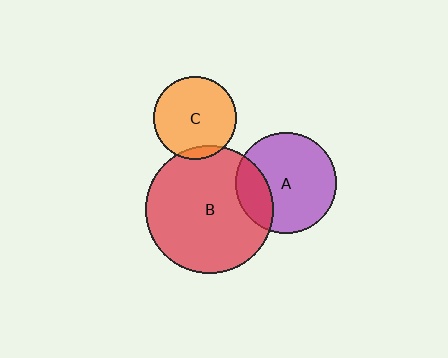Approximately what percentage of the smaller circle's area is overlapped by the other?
Approximately 10%.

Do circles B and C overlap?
Yes.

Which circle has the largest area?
Circle B (red).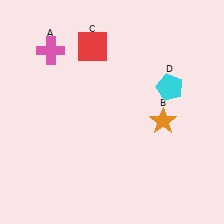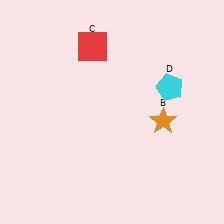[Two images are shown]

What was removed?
The pink cross (A) was removed in Image 2.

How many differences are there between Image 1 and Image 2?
There is 1 difference between the two images.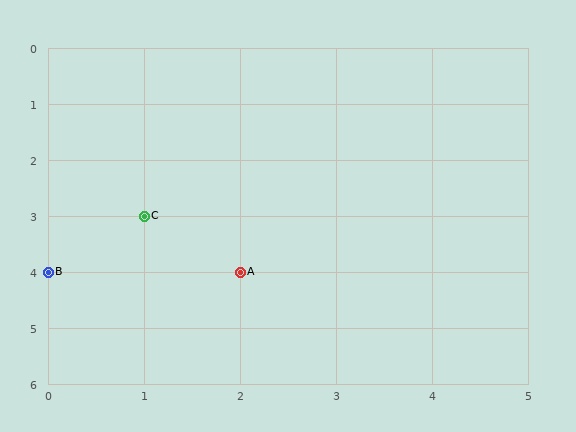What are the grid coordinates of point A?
Point A is at grid coordinates (2, 4).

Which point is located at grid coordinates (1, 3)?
Point C is at (1, 3).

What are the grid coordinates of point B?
Point B is at grid coordinates (0, 4).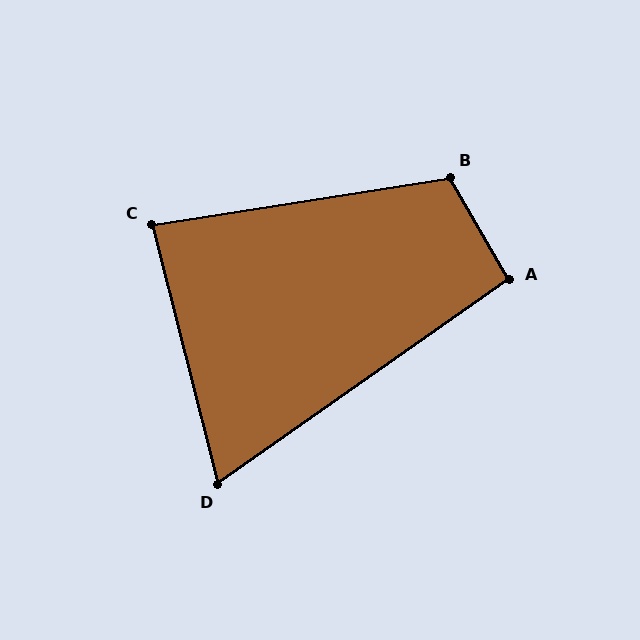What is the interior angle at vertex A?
Approximately 95 degrees (obtuse).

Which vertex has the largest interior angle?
B, at approximately 111 degrees.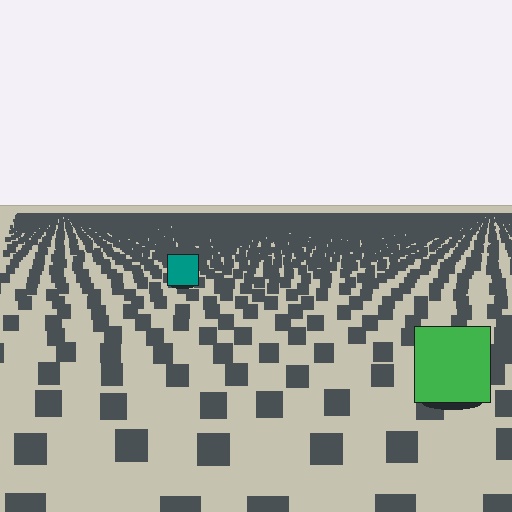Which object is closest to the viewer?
The green square is closest. The texture marks near it are larger and more spread out.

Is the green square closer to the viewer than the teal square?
Yes. The green square is closer — you can tell from the texture gradient: the ground texture is coarser near it.